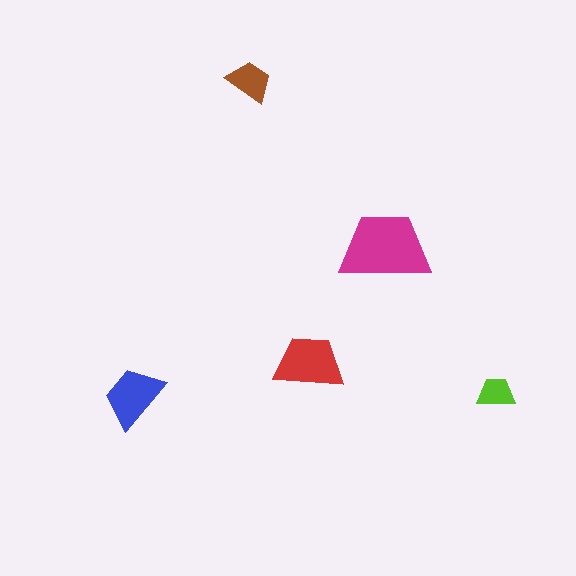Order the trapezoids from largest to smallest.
the magenta one, the red one, the blue one, the brown one, the lime one.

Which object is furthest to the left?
The blue trapezoid is leftmost.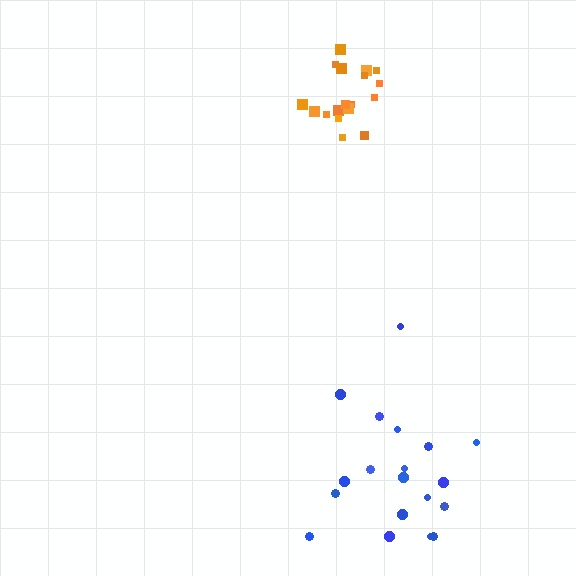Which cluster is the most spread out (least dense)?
Blue.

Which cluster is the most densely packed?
Orange.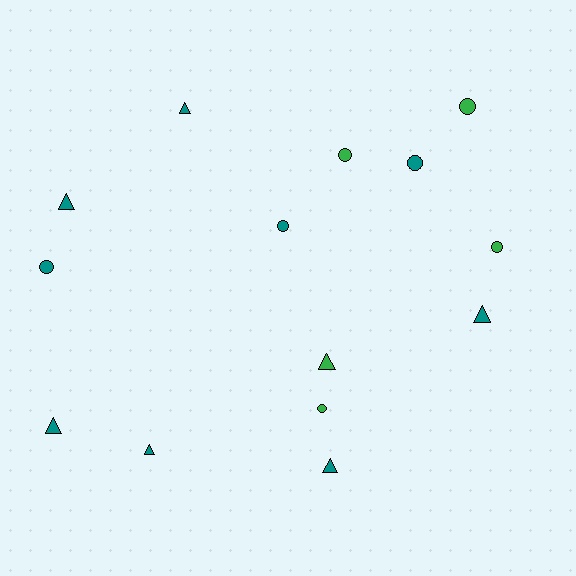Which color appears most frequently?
Teal, with 9 objects.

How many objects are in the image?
There are 14 objects.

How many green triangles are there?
There is 1 green triangle.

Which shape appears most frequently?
Circle, with 7 objects.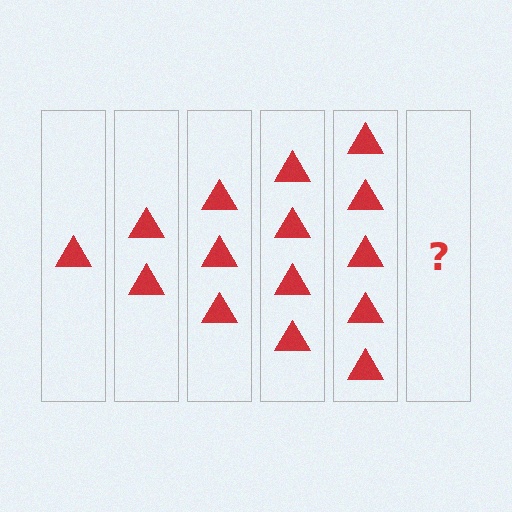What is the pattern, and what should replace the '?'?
The pattern is that each step adds one more triangle. The '?' should be 6 triangles.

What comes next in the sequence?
The next element should be 6 triangles.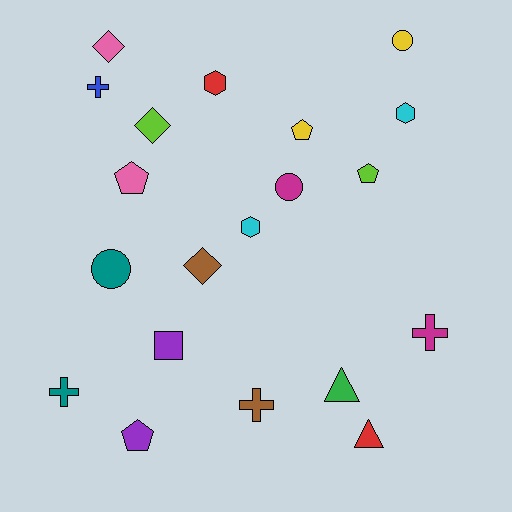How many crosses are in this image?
There are 4 crosses.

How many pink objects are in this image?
There are 2 pink objects.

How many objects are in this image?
There are 20 objects.